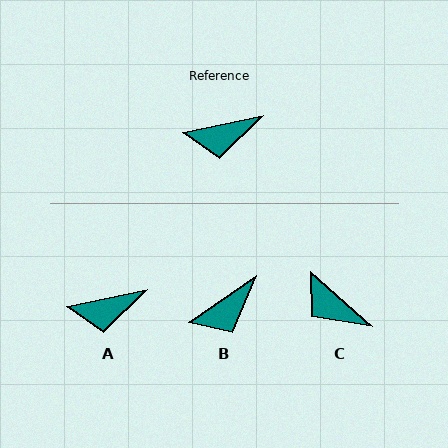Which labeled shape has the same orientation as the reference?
A.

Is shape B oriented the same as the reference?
No, it is off by about 23 degrees.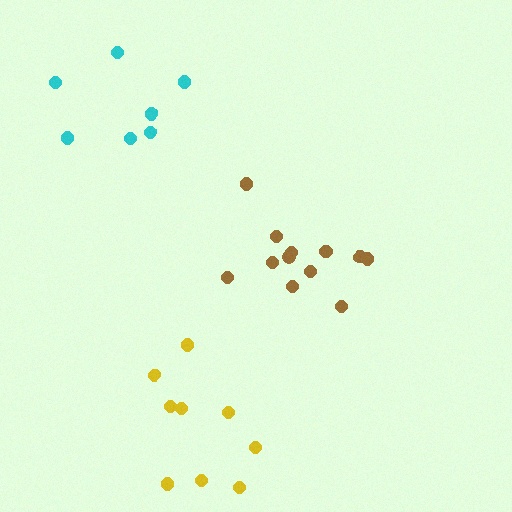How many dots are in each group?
Group 1: 12 dots, Group 2: 7 dots, Group 3: 9 dots (28 total).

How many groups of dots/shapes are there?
There are 3 groups.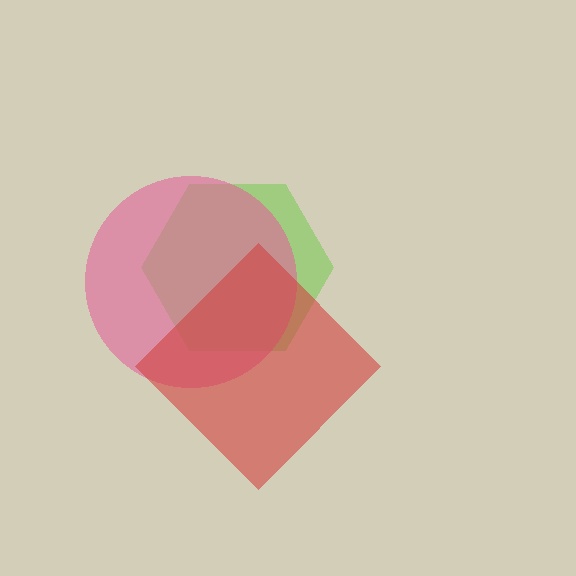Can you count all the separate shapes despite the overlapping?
Yes, there are 3 separate shapes.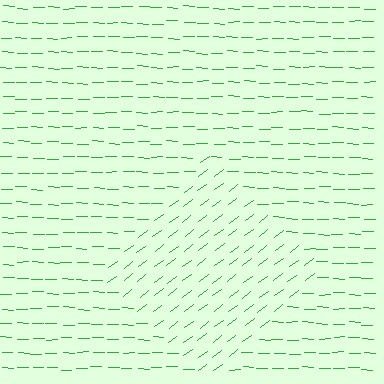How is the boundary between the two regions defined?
The boundary is defined purely by a change in line orientation (approximately 38 degrees difference). All lines are the same color and thickness.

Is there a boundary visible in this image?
Yes, there is a texture boundary formed by a change in line orientation.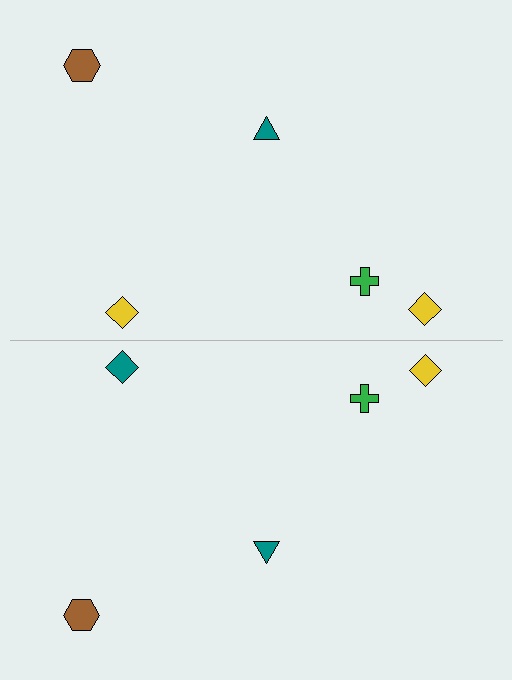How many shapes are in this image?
There are 10 shapes in this image.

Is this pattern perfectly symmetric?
No, the pattern is not perfectly symmetric. The teal diamond on the bottom side breaks the symmetry — its mirror counterpart is yellow.